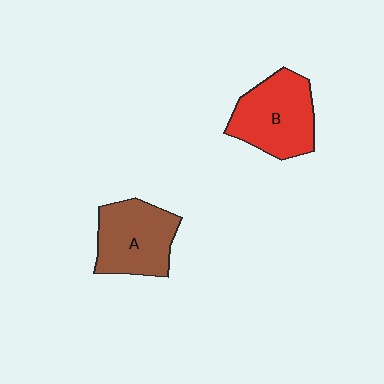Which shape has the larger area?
Shape B (red).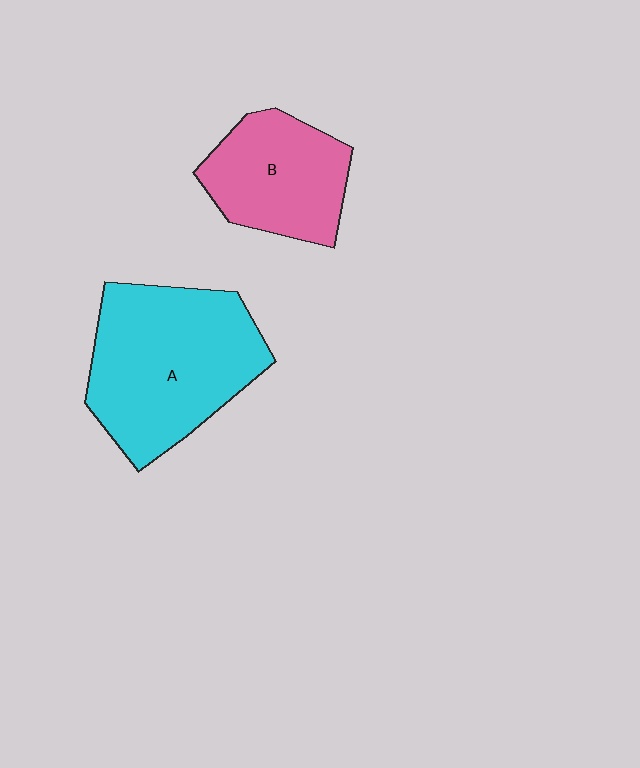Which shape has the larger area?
Shape A (cyan).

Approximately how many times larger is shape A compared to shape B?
Approximately 1.6 times.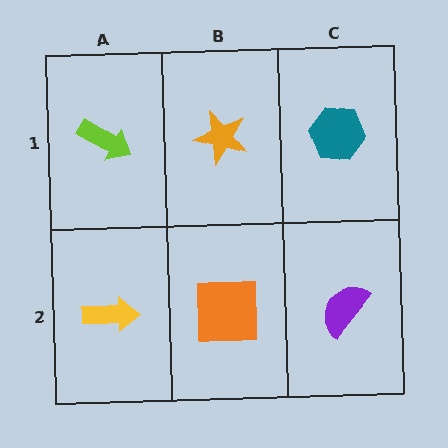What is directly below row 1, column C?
A purple semicircle.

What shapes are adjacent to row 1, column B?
An orange square (row 2, column B), a lime arrow (row 1, column A), a teal hexagon (row 1, column C).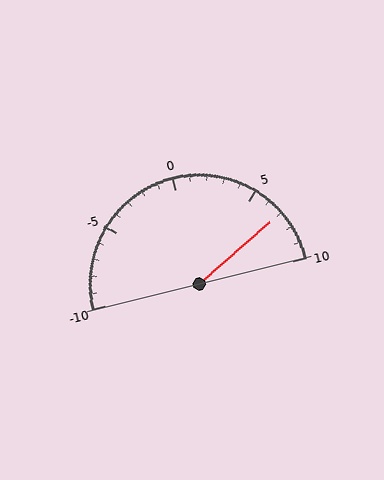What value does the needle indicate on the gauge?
The needle indicates approximately 7.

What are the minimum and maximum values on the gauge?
The gauge ranges from -10 to 10.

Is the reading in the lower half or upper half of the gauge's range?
The reading is in the upper half of the range (-10 to 10).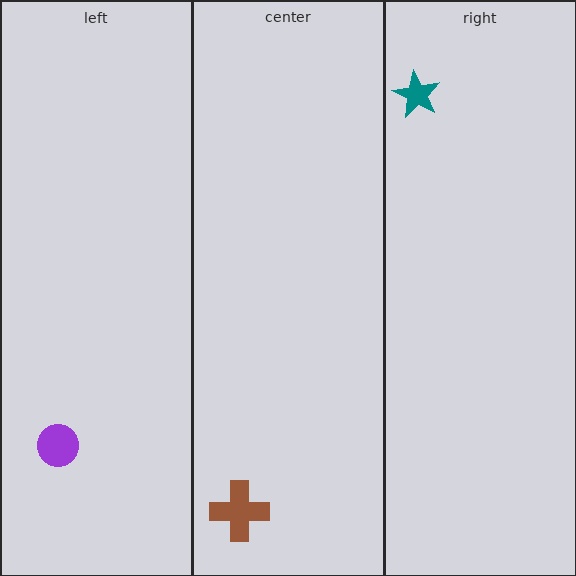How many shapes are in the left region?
1.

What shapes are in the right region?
The teal star.